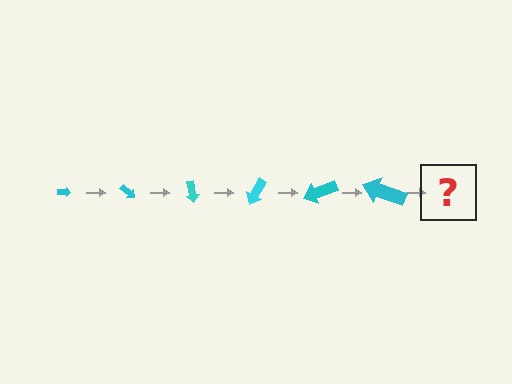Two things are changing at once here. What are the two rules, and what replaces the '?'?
The two rules are that the arrow grows larger each step and it rotates 40 degrees each step. The '?' should be an arrow, larger than the previous one and rotated 240 degrees from the start.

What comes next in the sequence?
The next element should be an arrow, larger than the previous one and rotated 240 degrees from the start.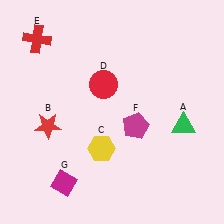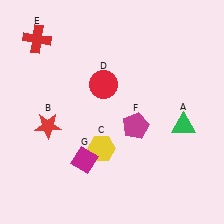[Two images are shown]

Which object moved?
The magenta diamond (G) moved up.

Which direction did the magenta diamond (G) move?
The magenta diamond (G) moved up.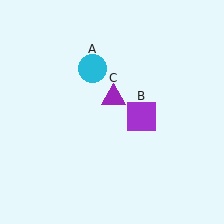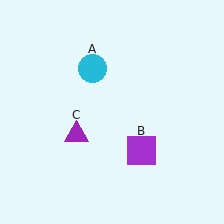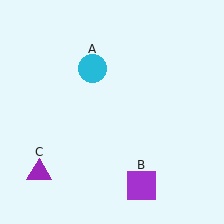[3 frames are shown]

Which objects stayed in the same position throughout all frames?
Cyan circle (object A) remained stationary.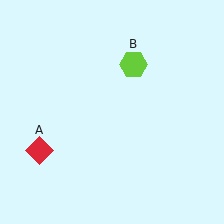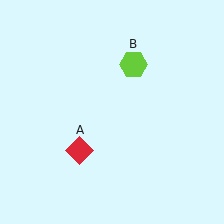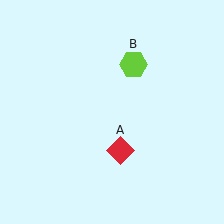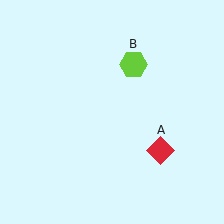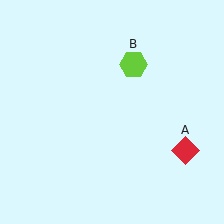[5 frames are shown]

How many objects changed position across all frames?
1 object changed position: red diamond (object A).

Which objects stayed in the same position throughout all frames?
Lime hexagon (object B) remained stationary.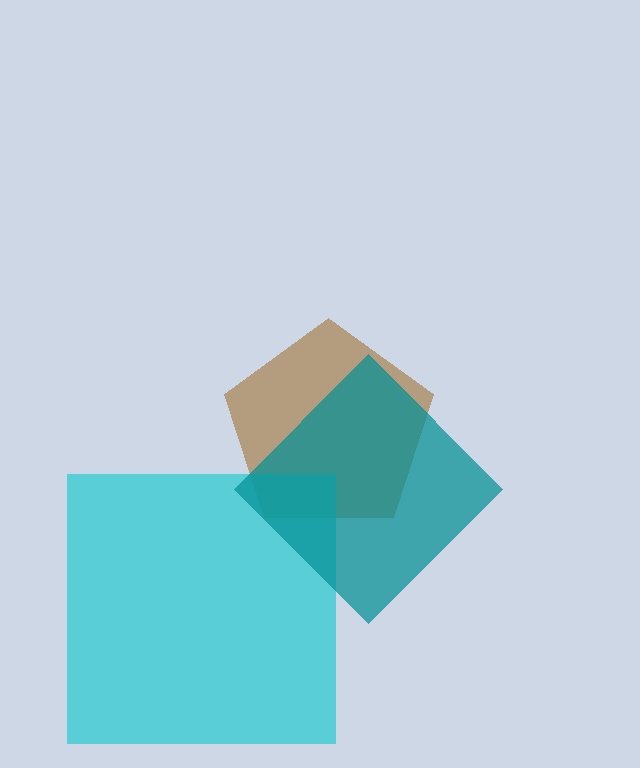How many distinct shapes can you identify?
There are 3 distinct shapes: a brown pentagon, a cyan square, a teal diamond.